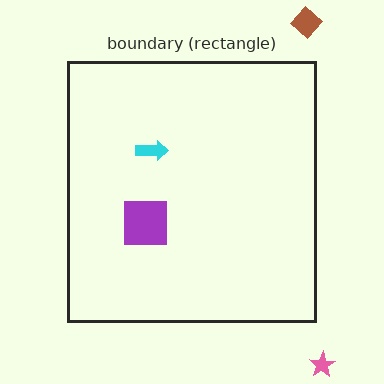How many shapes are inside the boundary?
2 inside, 2 outside.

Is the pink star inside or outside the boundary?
Outside.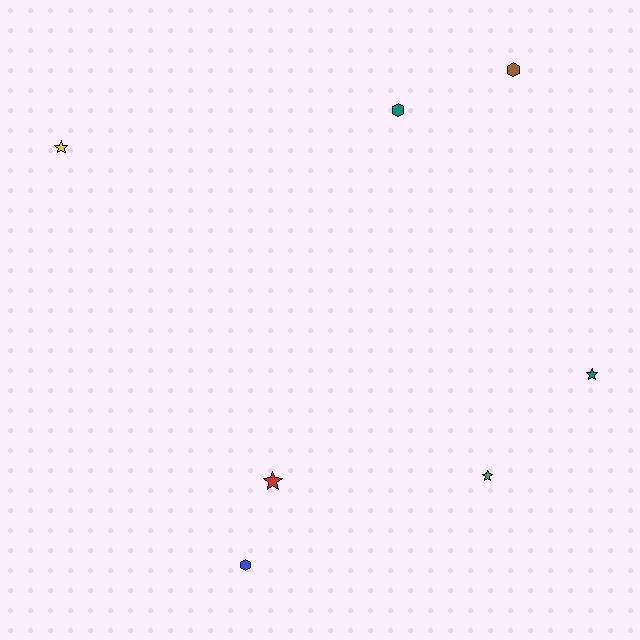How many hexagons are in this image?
There are 3 hexagons.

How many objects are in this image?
There are 7 objects.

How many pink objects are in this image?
There are no pink objects.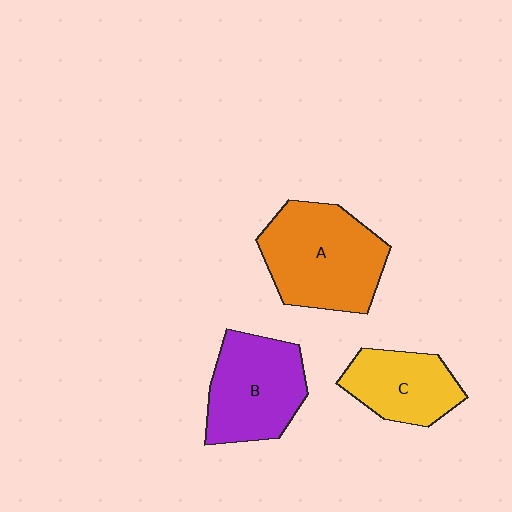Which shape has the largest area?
Shape A (orange).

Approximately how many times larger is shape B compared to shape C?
Approximately 1.3 times.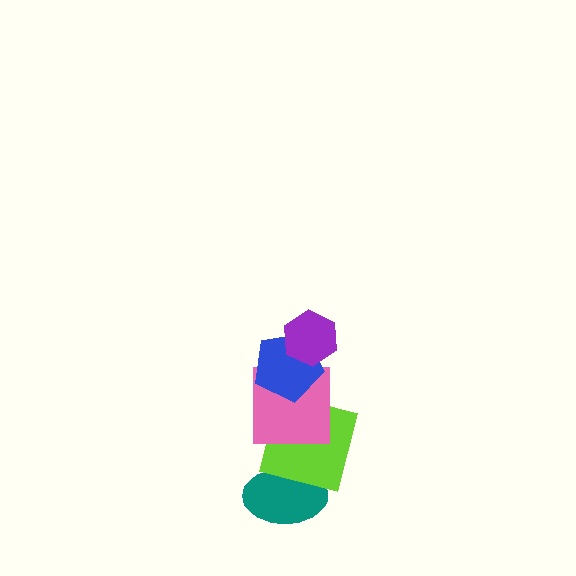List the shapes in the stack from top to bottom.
From top to bottom: the purple hexagon, the blue pentagon, the pink square, the lime square, the teal ellipse.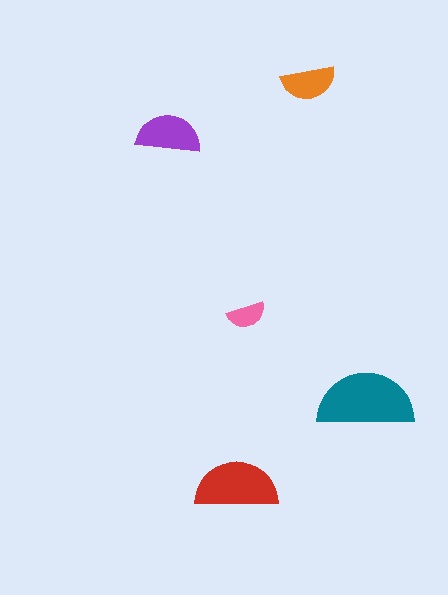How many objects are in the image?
There are 5 objects in the image.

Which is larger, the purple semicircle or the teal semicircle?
The teal one.